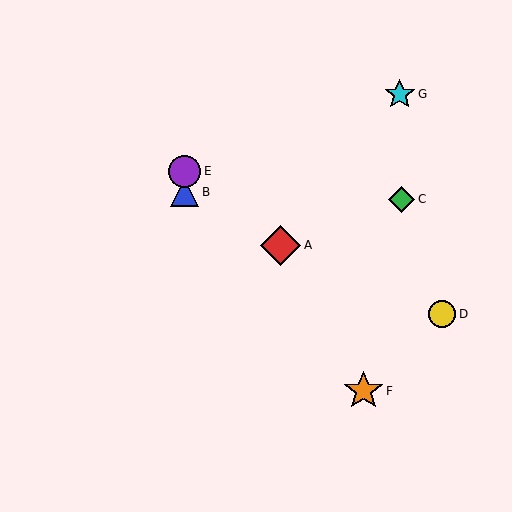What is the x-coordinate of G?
Object G is at x≈400.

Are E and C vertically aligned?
No, E is at x≈185 and C is at x≈402.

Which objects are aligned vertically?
Objects B, E are aligned vertically.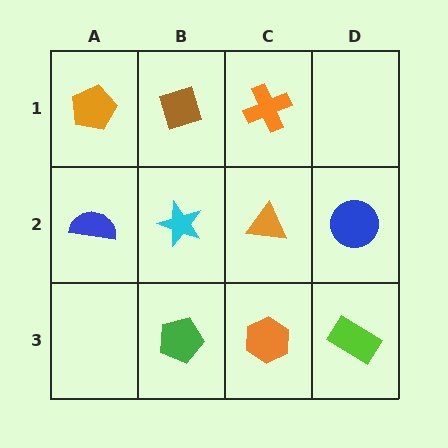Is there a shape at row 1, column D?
No, that cell is empty.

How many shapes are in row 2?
4 shapes.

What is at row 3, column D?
A lime rectangle.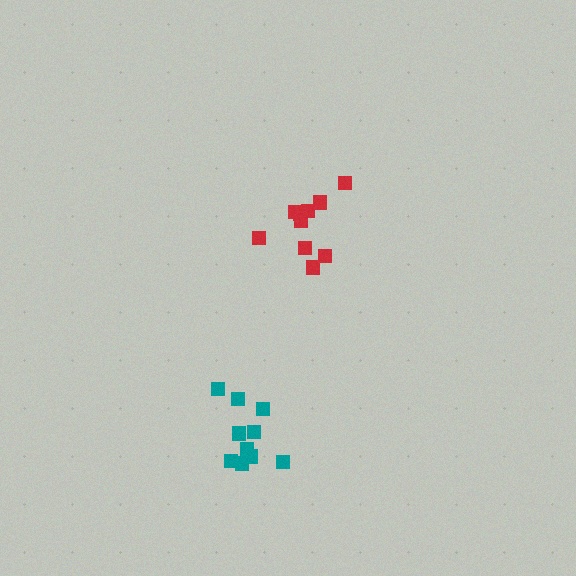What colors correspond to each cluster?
The clusters are colored: teal, red.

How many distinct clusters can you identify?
There are 2 distinct clusters.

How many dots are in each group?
Group 1: 10 dots, Group 2: 10 dots (20 total).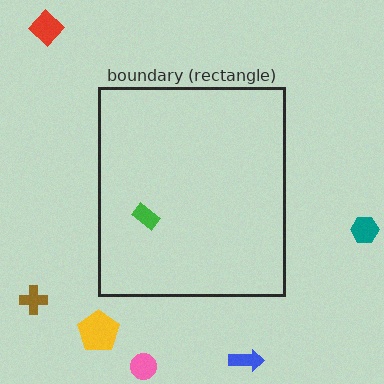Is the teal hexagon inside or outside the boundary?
Outside.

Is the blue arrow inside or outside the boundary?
Outside.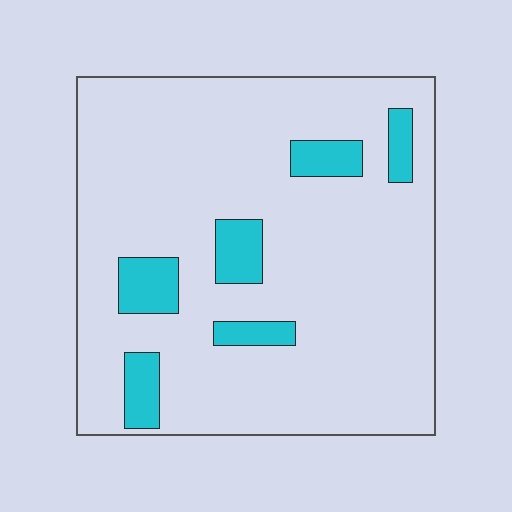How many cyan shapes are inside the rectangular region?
6.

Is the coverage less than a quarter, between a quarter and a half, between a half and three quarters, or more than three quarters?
Less than a quarter.